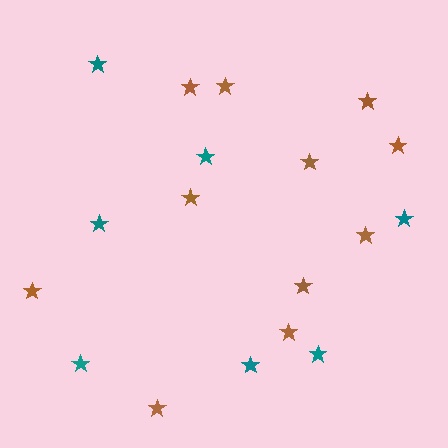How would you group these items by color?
There are 2 groups: one group of brown stars (11) and one group of teal stars (7).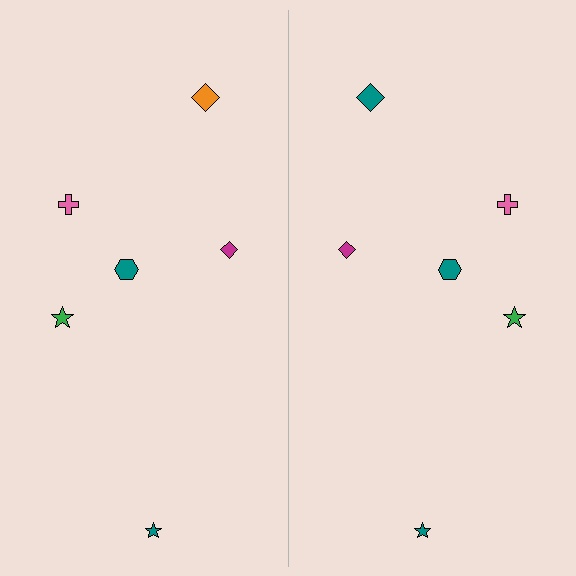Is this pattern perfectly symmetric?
No, the pattern is not perfectly symmetric. The teal diamond on the right side breaks the symmetry — its mirror counterpart is orange.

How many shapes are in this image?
There are 12 shapes in this image.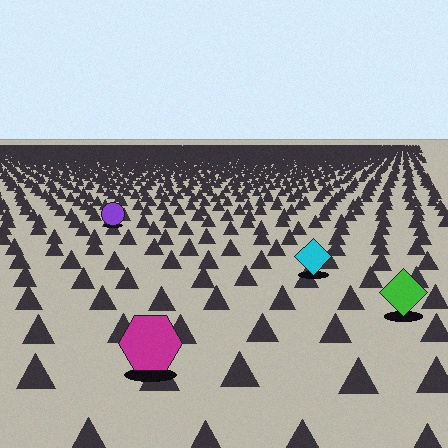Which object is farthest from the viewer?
The purple circle is farthest from the viewer. It appears smaller and the ground texture around it is denser.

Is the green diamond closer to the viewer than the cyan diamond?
Yes. The green diamond is closer — you can tell from the texture gradient: the ground texture is coarser near it.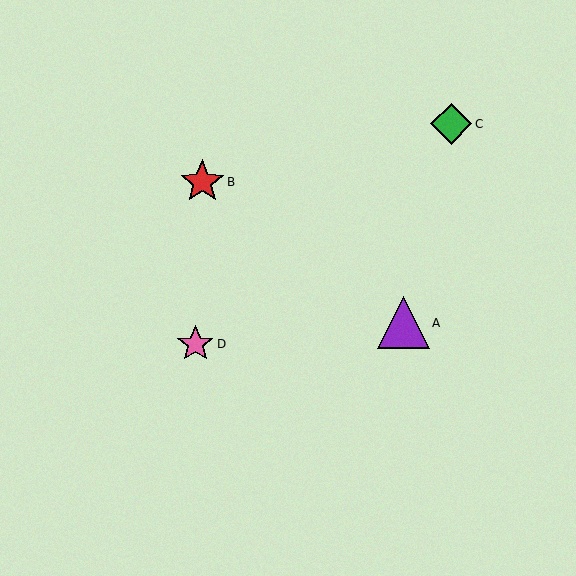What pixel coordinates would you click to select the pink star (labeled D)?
Click at (195, 344) to select the pink star D.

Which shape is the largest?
The purple triangle (labeled A) is the largest.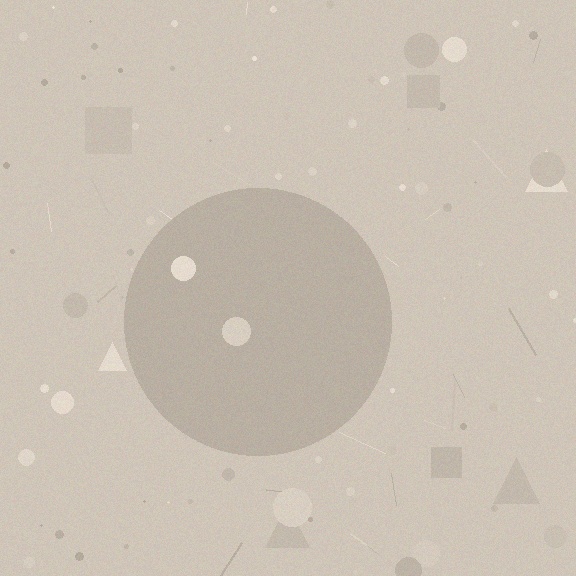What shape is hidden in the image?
A circle is hidden in the image.